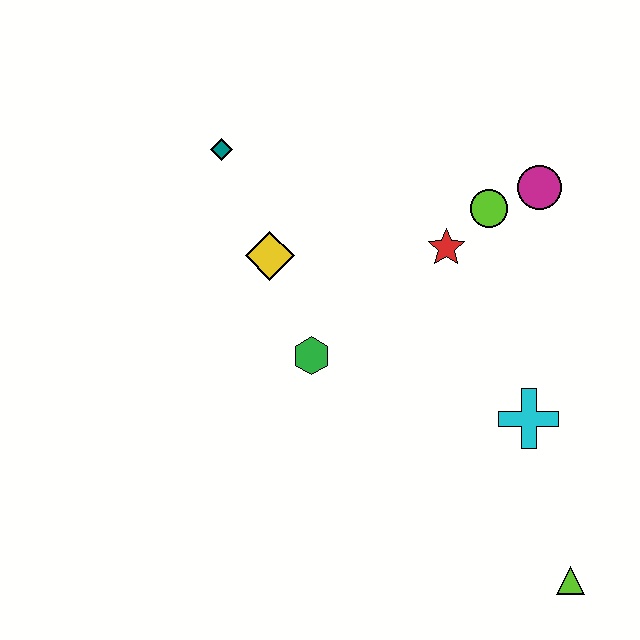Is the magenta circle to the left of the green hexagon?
No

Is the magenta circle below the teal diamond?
Yes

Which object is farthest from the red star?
The lime triangle is farthest from the red star.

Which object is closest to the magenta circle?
The lime circle is closest to the magenta circle.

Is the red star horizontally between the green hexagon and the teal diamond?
No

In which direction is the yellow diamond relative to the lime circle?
The yellow diamond is to the left of the lime circle.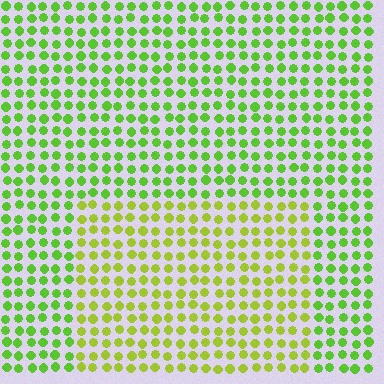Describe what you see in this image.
The image is filled with small lime elements in a uniform arrangement. A rectangle-shaped region is visible where the elements are tinted to a slightly different hue, forming a subtle color boundary.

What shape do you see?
I see a rectangle.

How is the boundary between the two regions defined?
The boundary is defined purely by a slight shift in hue (about 28 degrees). Spacing, size, and orientation are identical on both sides.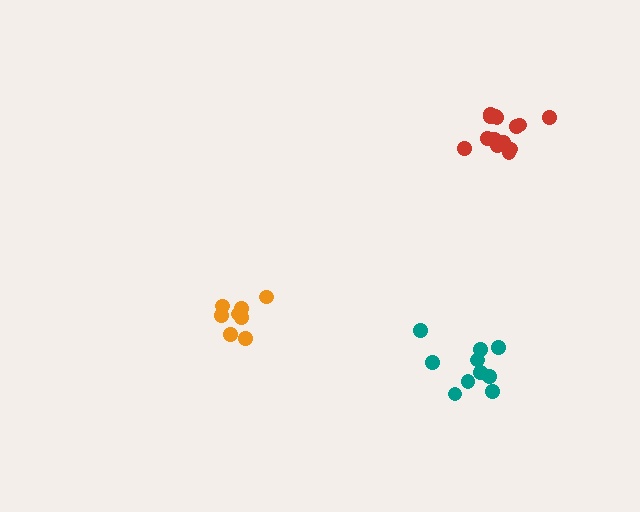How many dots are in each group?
Group 1: 10 dots, Group 2: 9 dots, Group 3: 14 dots (33 total).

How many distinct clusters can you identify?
There are 3 distinct clusters.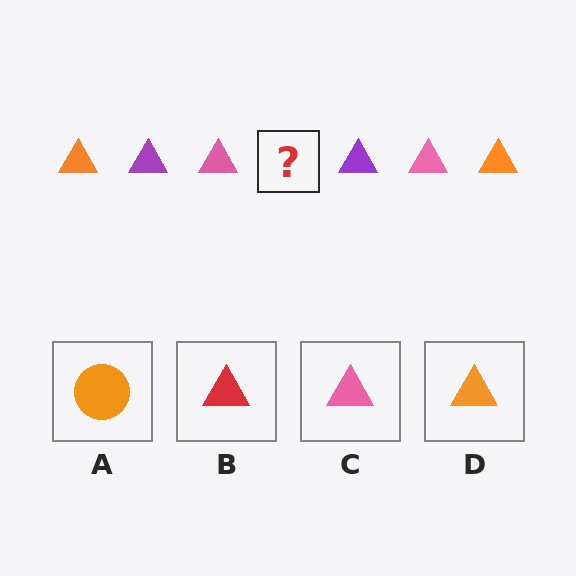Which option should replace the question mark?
Option D.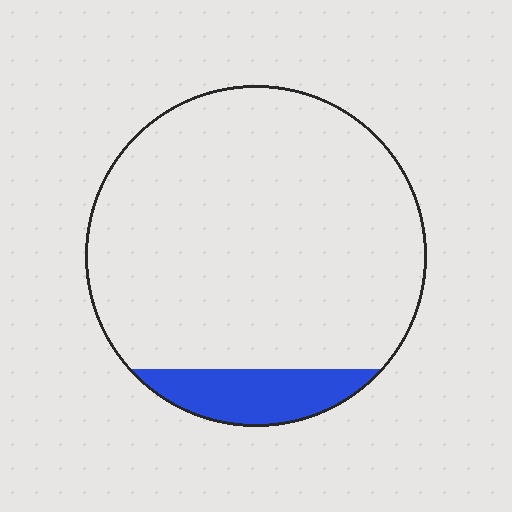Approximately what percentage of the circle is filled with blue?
Approximately 10%.